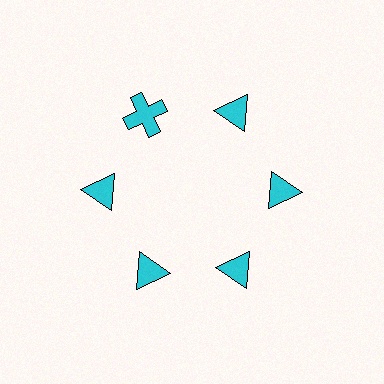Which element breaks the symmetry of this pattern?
The cyan cross at roughly the 11 o'clock position breaks the symmetry. All other shapes are cyan triangles.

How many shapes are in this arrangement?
There are 6 shapes arranged in a ring pattern.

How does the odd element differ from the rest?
It has a different shape: cross instead of triangle.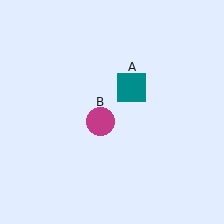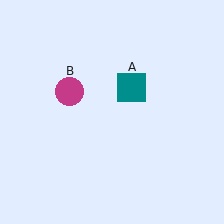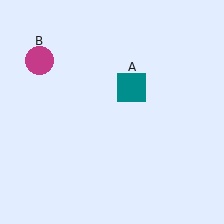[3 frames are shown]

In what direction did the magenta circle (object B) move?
The magenta circle (object B) moved up and to the left.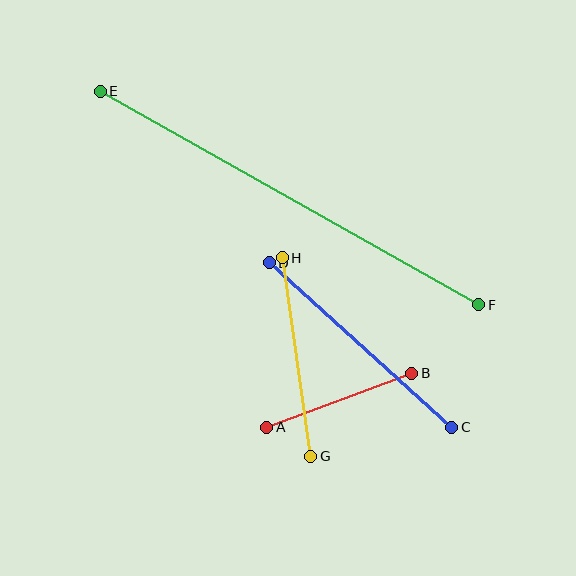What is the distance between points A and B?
The distance is approximately 154 pixels.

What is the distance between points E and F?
The distance is approximately 435 pixels.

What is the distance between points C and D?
The distance is approximately 246 pixels.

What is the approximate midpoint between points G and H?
The midpoint is at approximately (296, 357) pixels.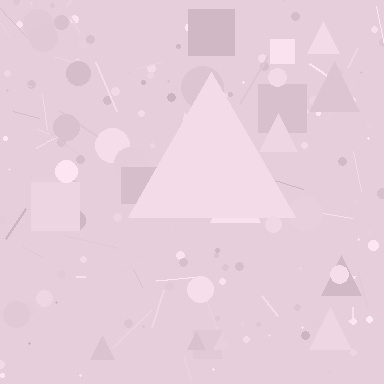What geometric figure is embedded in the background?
A triangle is embedded in the background.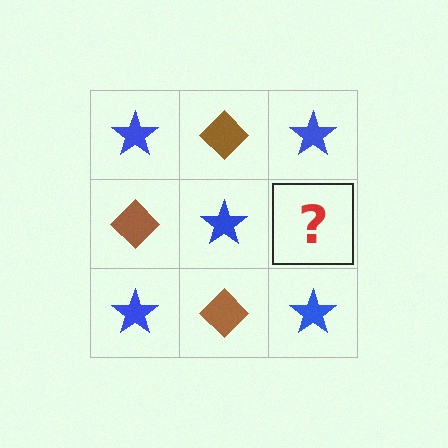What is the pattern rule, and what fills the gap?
The rule is that it alternates blue star and brown diamond in a checkerboard pattern. The gap should be filled with a brown diamond.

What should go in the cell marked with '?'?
The missing cell should contain a brown diamond.